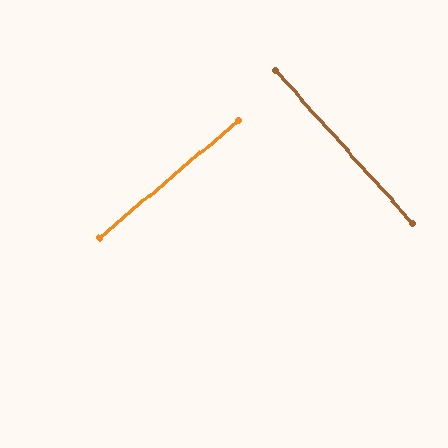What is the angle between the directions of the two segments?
Approximately 88 degrees.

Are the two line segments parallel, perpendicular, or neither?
Perpendicular — they meet at approximately 88°.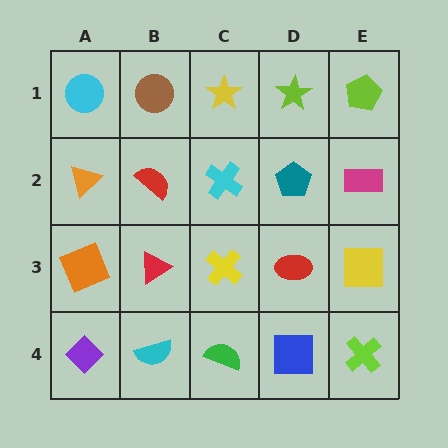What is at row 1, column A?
A cyan circle.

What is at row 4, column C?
A green semicircle.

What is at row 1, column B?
A brown circle.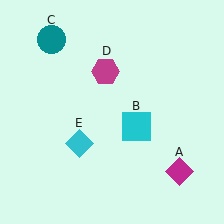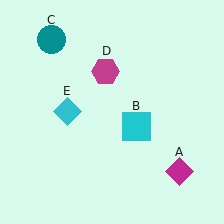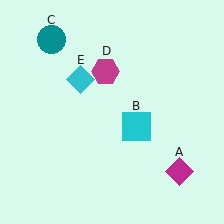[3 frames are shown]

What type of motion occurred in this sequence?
The cyan diamond (object E) rotated clockwise around the center of the scene.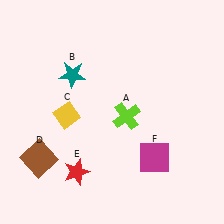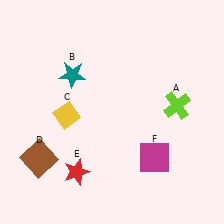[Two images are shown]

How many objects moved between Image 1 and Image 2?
1 object moved between the two images.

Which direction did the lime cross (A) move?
The lime cross (A) moved right.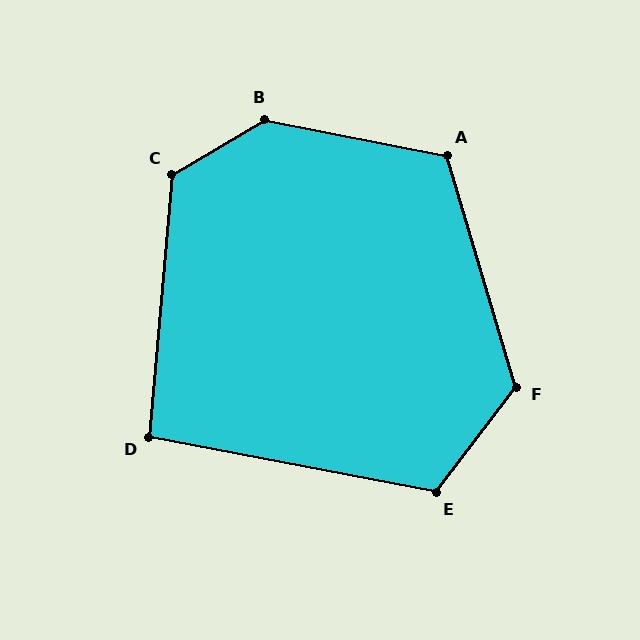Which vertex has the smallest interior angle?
D, at approximately 96 degrees.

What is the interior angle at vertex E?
Approximately 117 degrees (obtuse).